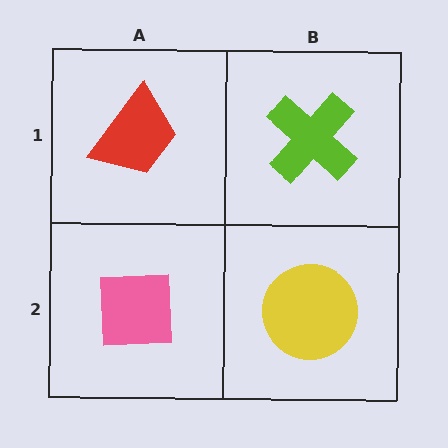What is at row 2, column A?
A pink square.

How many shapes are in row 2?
2 shapes.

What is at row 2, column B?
A yellow circle.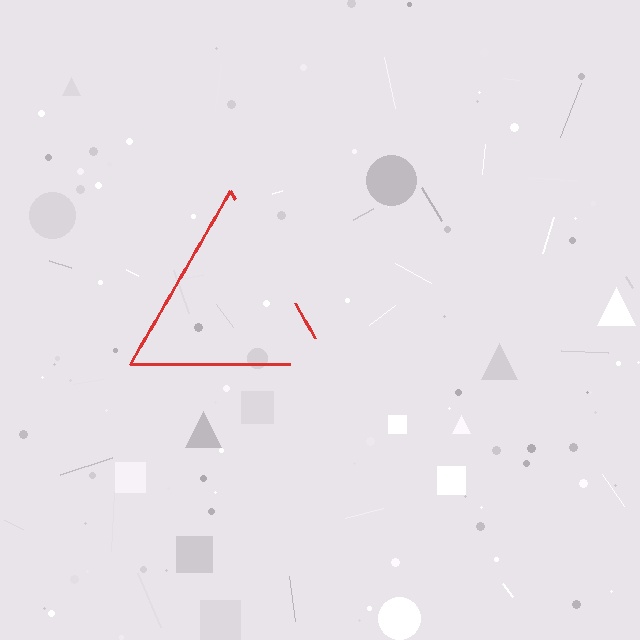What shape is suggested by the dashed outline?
The dashed outline suggests a triangle.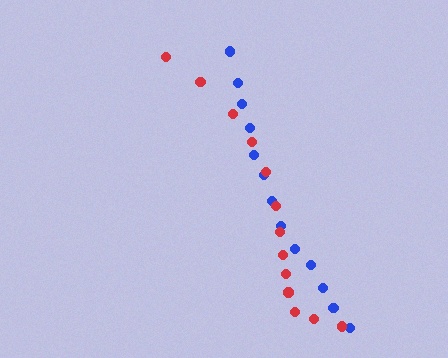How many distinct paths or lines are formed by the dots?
There are 2 distinct paths.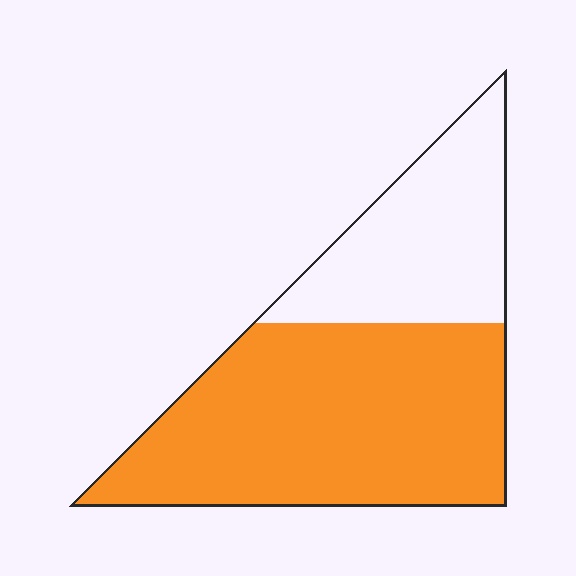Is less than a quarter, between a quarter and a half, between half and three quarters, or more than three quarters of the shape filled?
Between half and three quarters.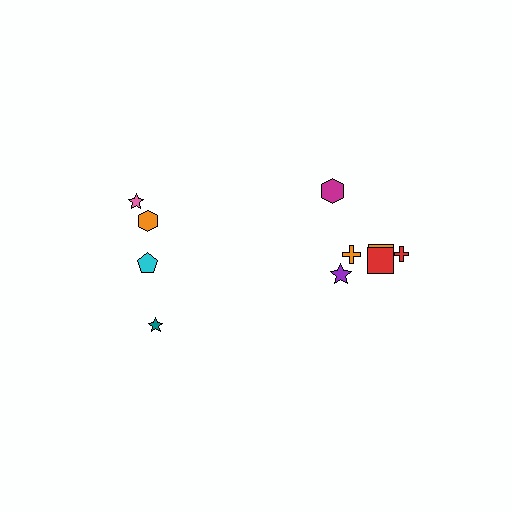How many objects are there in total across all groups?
There are 10 objects.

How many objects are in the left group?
There are 4 objects.